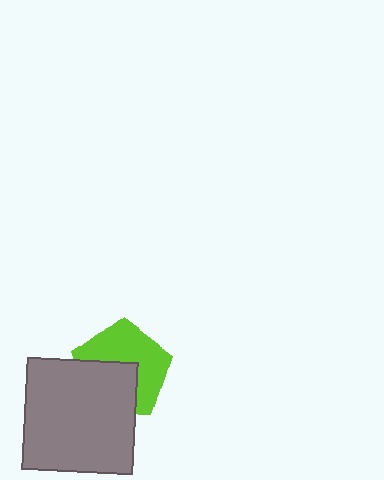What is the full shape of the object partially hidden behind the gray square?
The partially hidden object is a lime pentagon.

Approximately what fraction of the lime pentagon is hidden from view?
Roughly 44% of the lime pentagon is hidden behind the gray square.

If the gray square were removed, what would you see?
You would see the complete lime pentagon.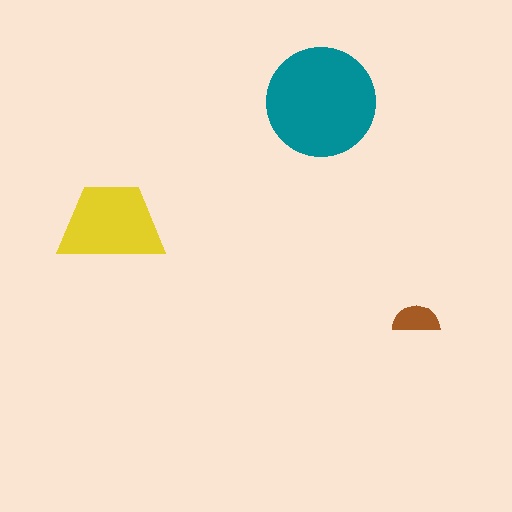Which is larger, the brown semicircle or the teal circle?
The teal circle.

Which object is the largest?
The teal circle.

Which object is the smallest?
The brown semicircle.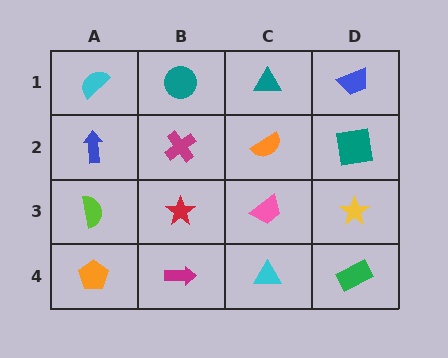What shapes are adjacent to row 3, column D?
A teal square (row 2, column D), a green rectangle (row 4, column D), a pink trapezoid (row 3, column C).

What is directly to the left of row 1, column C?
A teal circle.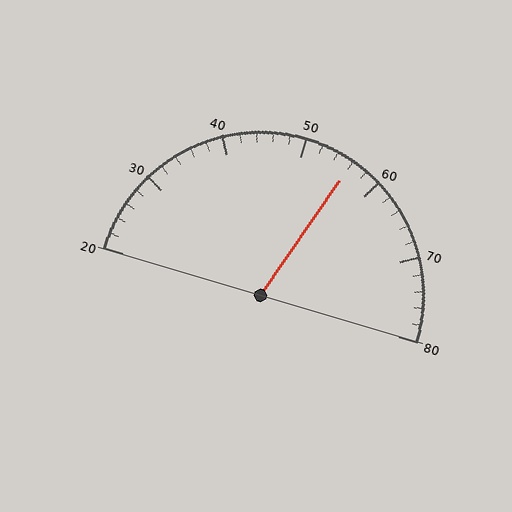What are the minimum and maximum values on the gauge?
The gauge ranges from 20 to 80.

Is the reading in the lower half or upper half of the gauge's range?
The reading is in the upper half of the range (20 to 80).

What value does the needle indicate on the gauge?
The needle indicates approximately 56.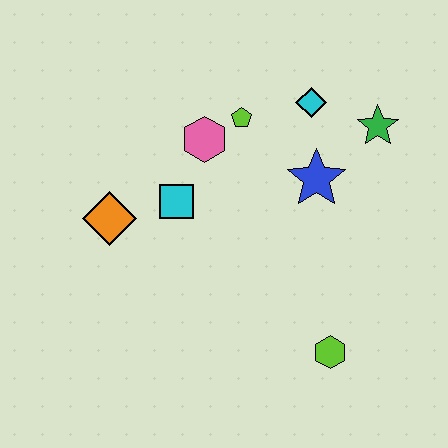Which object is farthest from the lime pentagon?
The lime hexagon is farthest from the lime pentagon.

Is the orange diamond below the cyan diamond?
Yes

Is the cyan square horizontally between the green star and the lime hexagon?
No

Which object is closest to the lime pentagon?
The pink hexagon is closest to the lime pentagon.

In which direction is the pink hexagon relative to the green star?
The pink hexagon is to the left of the green star.